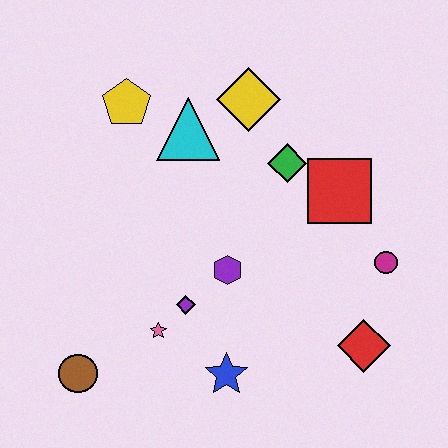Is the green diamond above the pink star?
Yes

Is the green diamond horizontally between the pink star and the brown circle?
No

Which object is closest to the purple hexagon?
The purple diamond is closest to the purple hexagon.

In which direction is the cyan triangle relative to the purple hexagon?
The cyan triangle is above the purple hexagon.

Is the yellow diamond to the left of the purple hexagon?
No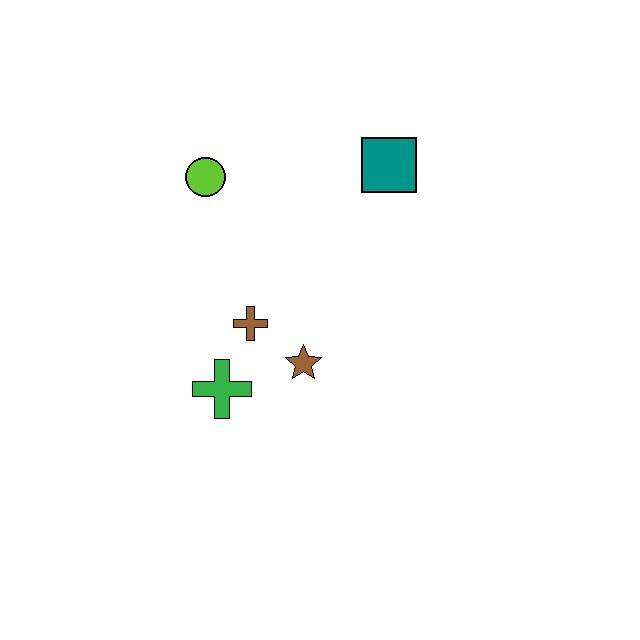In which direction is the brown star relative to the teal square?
The brown star is below the teal square.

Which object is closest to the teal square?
The lime circle is closest to the teal square.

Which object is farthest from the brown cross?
The teal square is farthest from the brown cross.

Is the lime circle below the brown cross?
No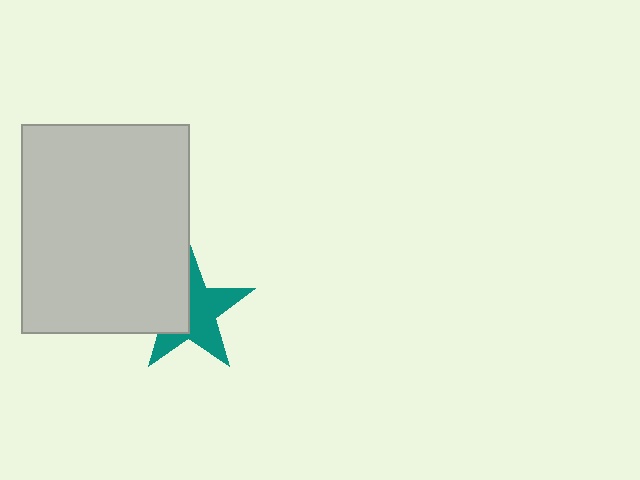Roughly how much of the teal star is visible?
About half of it is visible (roughly 60%).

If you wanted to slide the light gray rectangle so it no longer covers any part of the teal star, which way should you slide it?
Slide it left — that is the most direct way to separate the two shapes.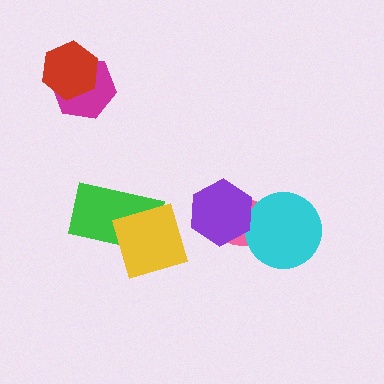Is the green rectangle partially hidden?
Yes, it is partially covered by another shape.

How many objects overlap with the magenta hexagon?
1 object overlaps with the magenta hexagon.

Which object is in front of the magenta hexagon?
The red hexagon is in front of the magenta hexagon.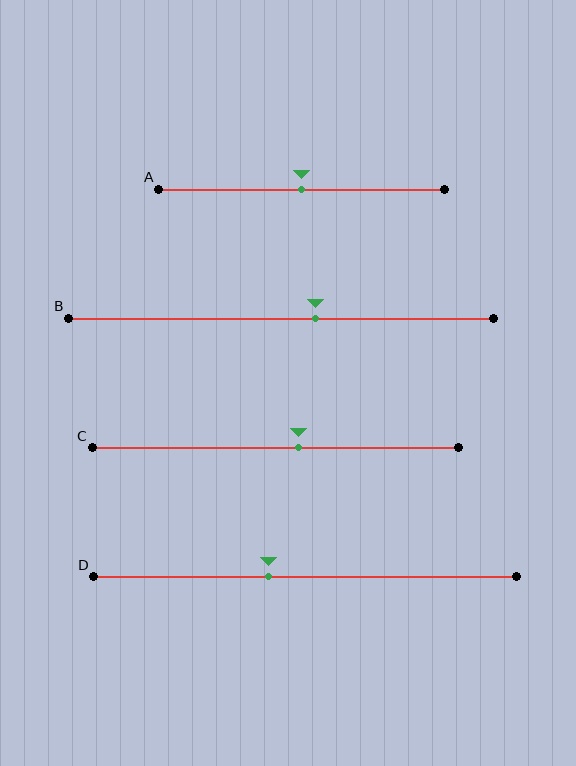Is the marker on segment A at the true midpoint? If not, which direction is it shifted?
Yes, the marker on segment A is at the true midpoint.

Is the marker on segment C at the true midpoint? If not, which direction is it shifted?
No, the marker on segment C is shifted to the right by about 6% of the segment length.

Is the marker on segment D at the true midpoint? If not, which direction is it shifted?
No, the marker on segment D is shifted to the left by about 9% of the segment length.